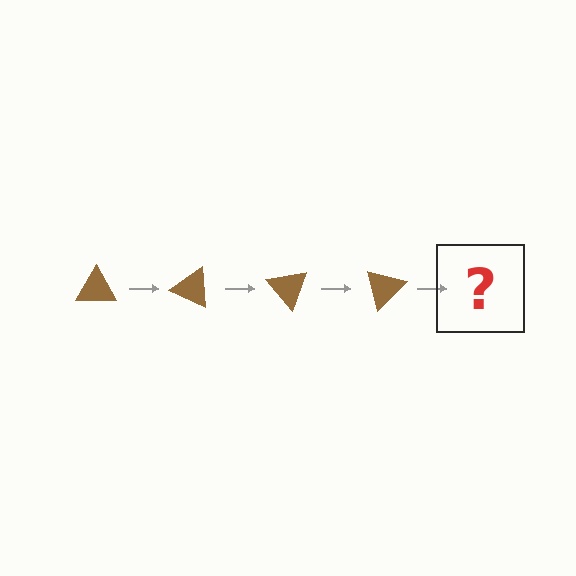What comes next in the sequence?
The next element should be a brown triangle rotated 100 degrees.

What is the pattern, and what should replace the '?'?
The pattern is that the triangle rotates 25 degrees each step. The '?' should be a brown triangle rotated 100 degrees.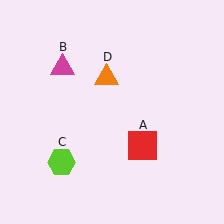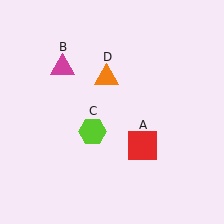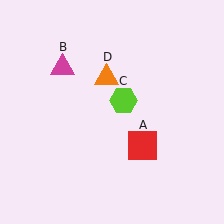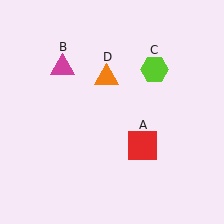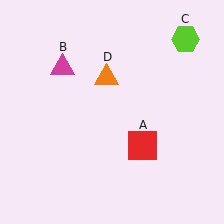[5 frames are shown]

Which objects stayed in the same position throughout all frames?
Red square (object A) and magenta triangle (object B) and orange triangle (object D) remained stationary.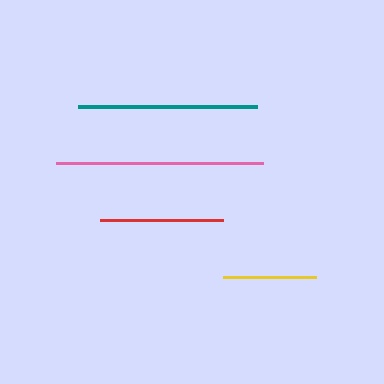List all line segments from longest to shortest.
From longest to shortest: pink, teal, red, yellow.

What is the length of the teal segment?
The teal segment is approximately 179 pixels long.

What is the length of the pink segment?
The pink segment is approximately 206 pixels long.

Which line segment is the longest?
The pink line is the longest at approximately 206 pixels.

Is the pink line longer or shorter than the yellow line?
The pink line is longer than the yellow line.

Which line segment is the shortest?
The yellow line is the shortest at approximately 93 pixels.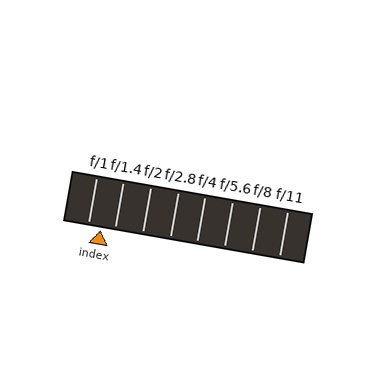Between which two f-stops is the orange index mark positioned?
The index mark is between f/1 and f/1.4.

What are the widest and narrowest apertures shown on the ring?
The widest aperture shown is f/1 and the narrowest is f/11.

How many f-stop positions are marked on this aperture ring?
There are 8 f-stop positions marked.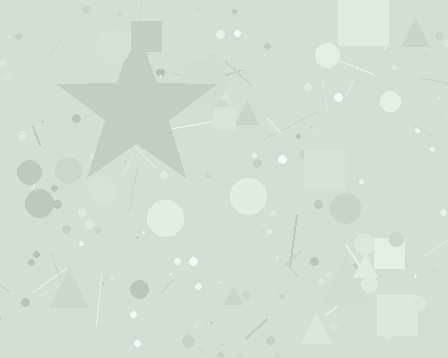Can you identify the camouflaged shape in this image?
The camouflaged shape is a star.